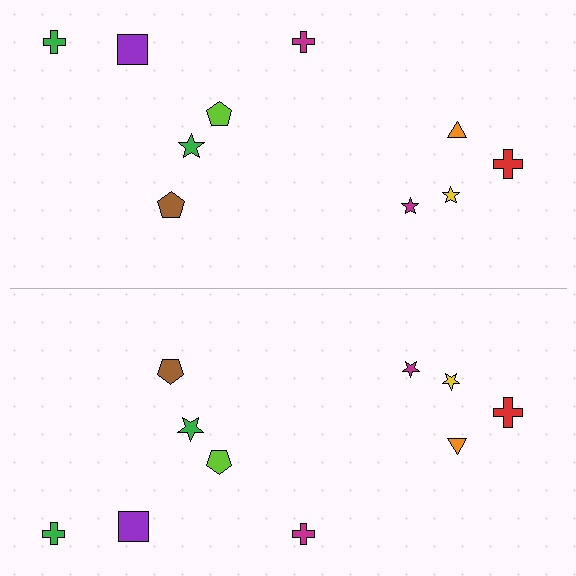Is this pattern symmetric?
Yes, this pattern has bilateral (reflection) symmetry.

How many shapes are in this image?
There are 20 shapes in this image.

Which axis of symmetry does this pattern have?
The pattern has a horizontal axis of symmetry running through the center of the image.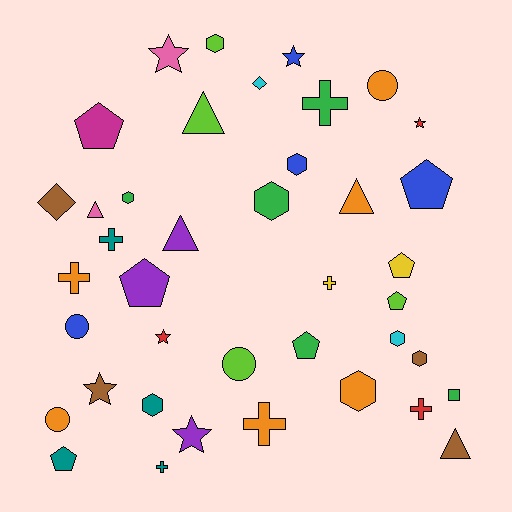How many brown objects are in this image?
There are 4 brown objects.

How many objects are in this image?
There are 40 objects.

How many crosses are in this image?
There are 7 crosses.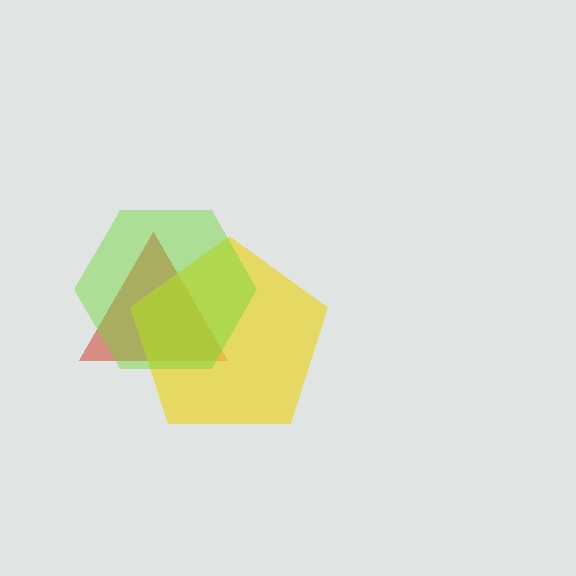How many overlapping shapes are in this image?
There are 3 overlapping shapes in the image.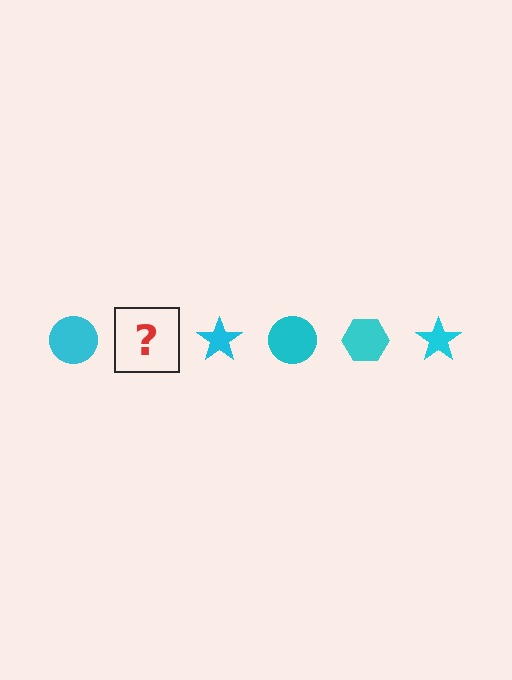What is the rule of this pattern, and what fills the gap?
The rule is that the pattern cycles through circle, hexagon, star shapes in cyan. The gap should be filled with a cyan hexagon.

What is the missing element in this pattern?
The missing element is a cyan hexagon.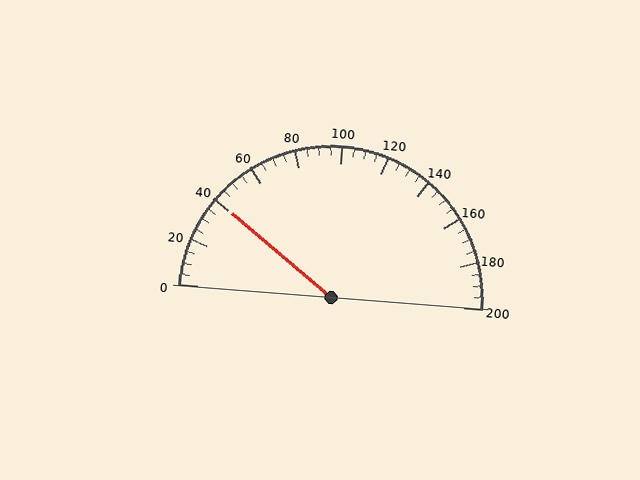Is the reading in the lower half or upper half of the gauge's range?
The reading is in the lower half of the range (0 to 200).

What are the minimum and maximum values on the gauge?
The gauge ranges from 0 to 200.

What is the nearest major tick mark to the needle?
The nearest major tick mark is 40.